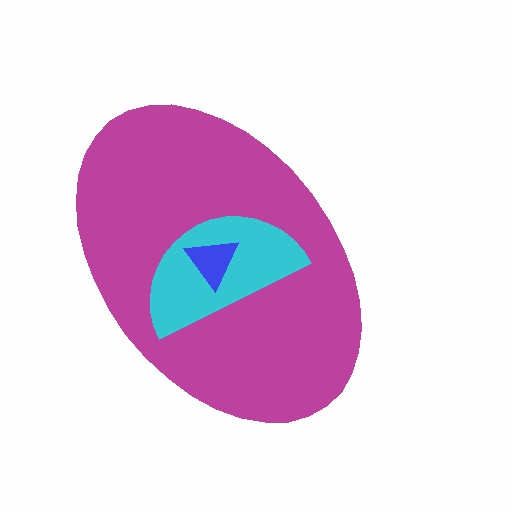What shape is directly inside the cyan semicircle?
The blue triangle.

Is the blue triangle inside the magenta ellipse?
Yes.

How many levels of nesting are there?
3.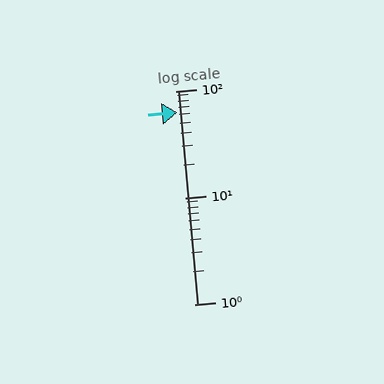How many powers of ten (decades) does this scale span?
The scale spans 2 decades, from 1 to 100.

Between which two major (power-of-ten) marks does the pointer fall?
The pointer is between 10 and 100.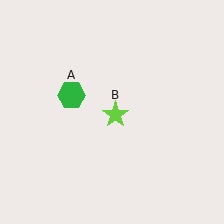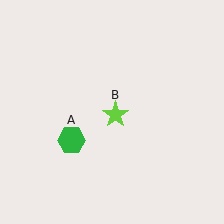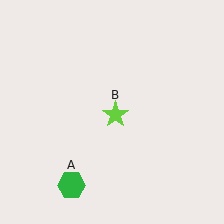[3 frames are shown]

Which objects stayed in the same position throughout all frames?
Lime star (object B) remained stationary.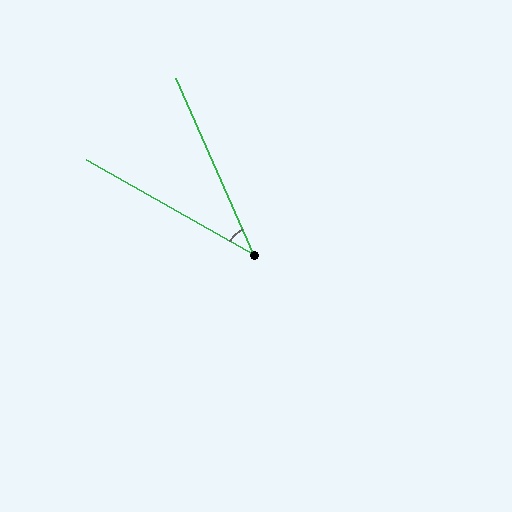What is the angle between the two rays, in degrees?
Approximately 37 degrees.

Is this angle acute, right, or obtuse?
It is acute.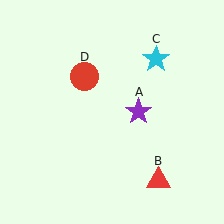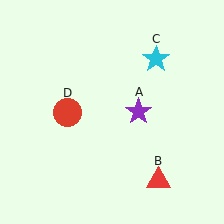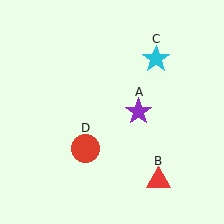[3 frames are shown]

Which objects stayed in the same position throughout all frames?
Purple star (object A) and red triangle (object B) and cyan star (object C) remained stationary.